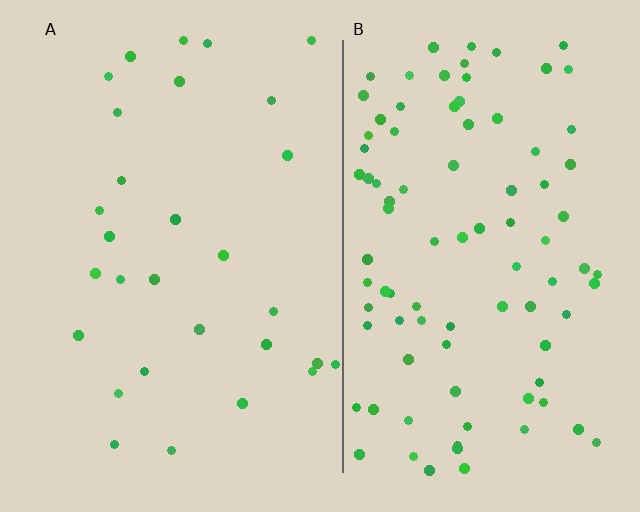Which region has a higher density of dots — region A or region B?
B (the right).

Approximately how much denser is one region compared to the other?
Approximately 3.2× — region B over region A.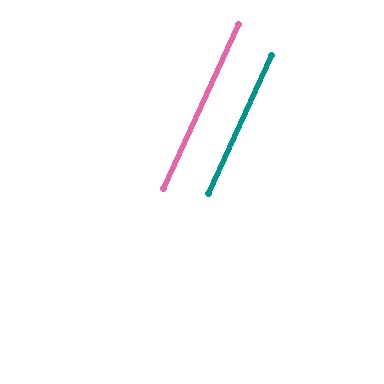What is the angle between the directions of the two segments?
Approximately 0 degrees.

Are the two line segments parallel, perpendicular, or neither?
Parallel — their directions differ by only 0.0°.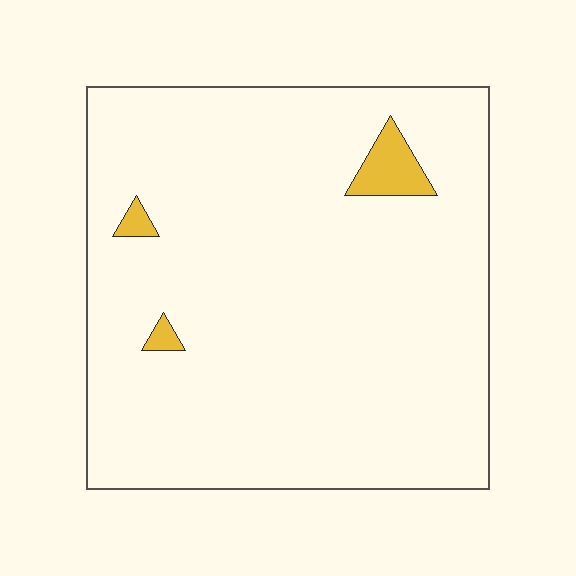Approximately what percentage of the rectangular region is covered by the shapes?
Approximately 5%.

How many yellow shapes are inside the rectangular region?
3.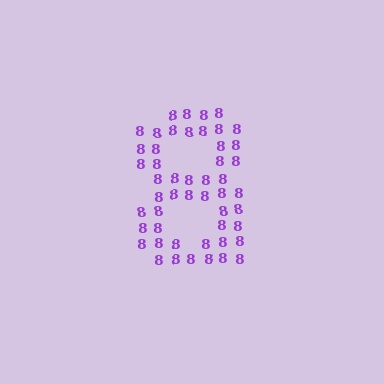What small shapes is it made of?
It is made of small digit 8's.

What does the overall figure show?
The overall figure shows the digit 8.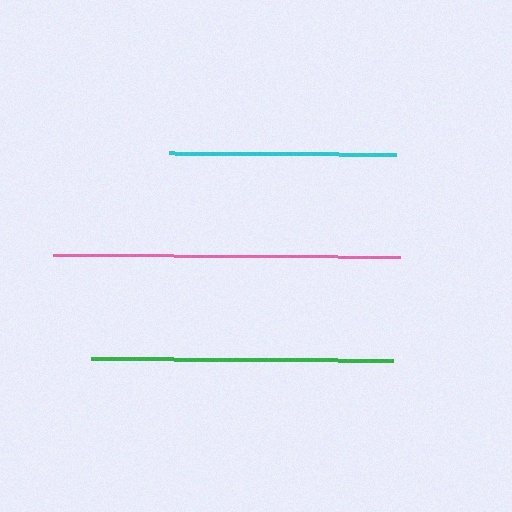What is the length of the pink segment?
The pink segment is approximately 347 pixels long.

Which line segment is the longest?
The pink line is the longest at approximately 347 pixels.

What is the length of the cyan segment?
The cyan segment is approximately 227 pixels long.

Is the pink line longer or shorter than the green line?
The pink line is longer than the green line.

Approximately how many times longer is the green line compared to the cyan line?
The green line is approximately 1.3 times the length of the cyan line.